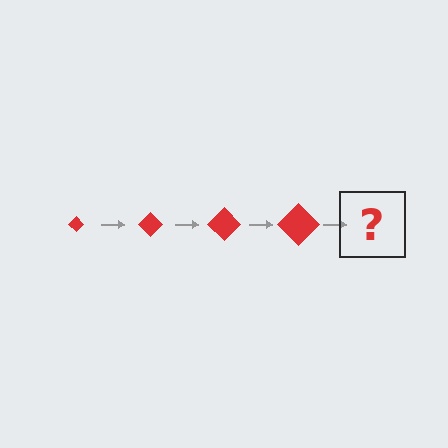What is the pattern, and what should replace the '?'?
The pattern is that the diamond gets progressively larger each step. The '?' should be a red diamond, larger than the previous one.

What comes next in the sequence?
The next element should be a red diamond, larger than the previous one.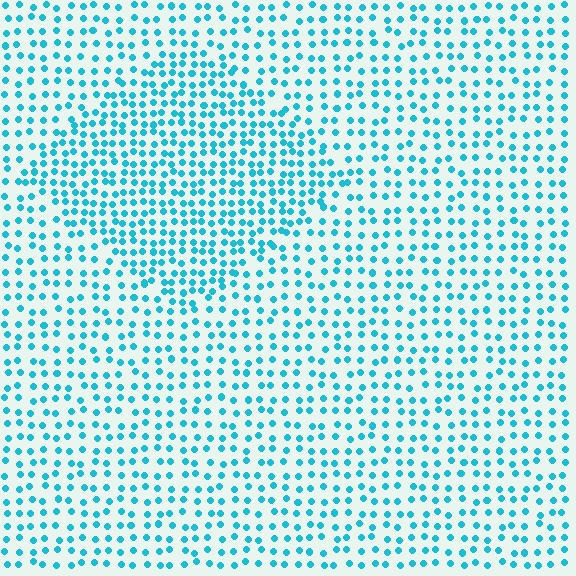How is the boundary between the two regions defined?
The boundary is defined by a change in element density (approximately 1.6x ratio). All elements are the same color, size, and shape.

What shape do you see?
I see a diamond.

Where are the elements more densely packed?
The elements are more densely packed inside the diamond boundary.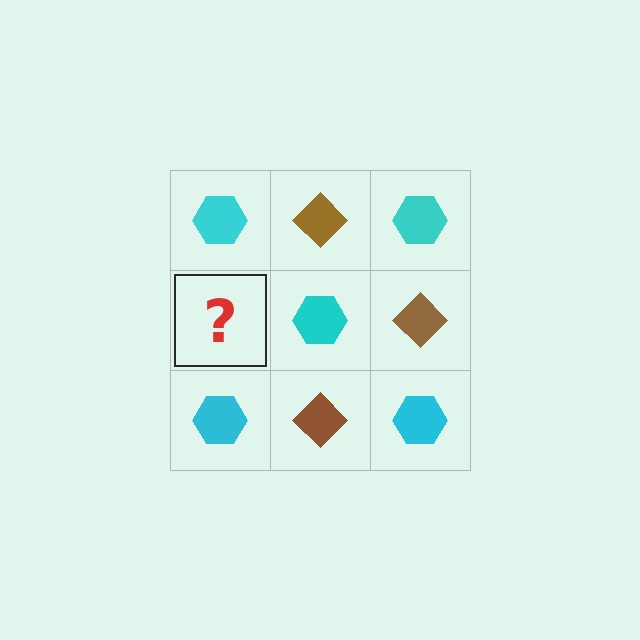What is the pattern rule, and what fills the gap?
The rule is that it alternates cyan hexagon and brown diamond in a checkerboard pattern. The gap should be filled with a brown diamond.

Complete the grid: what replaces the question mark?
The question mark should be replaced with a brown diamond.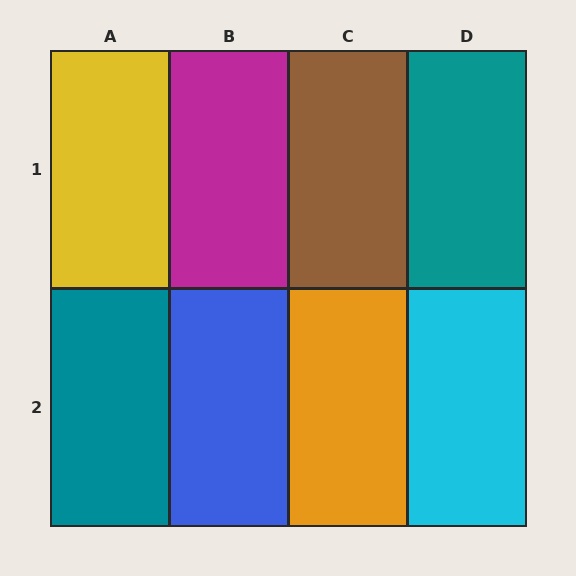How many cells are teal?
2 cells are teal.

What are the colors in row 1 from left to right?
Yellow, magenta, brown, teal.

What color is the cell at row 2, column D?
Cyan.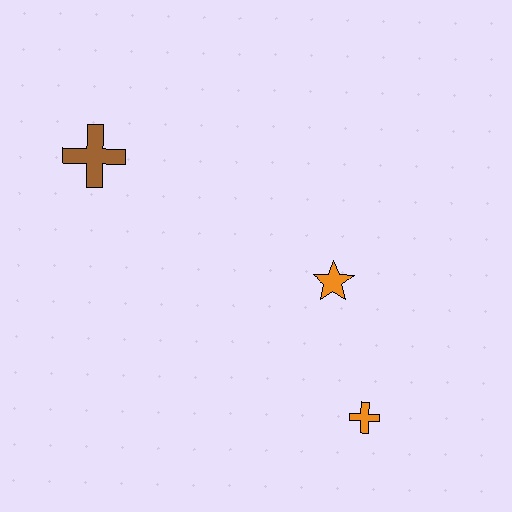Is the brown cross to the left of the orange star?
Yes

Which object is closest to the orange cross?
The orange star is closest to the orange cross.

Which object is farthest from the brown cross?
The orange cross is farthest from the brown cross.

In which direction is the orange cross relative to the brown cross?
The orange cross is to the right of the brown cross.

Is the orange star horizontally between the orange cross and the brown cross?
Yes